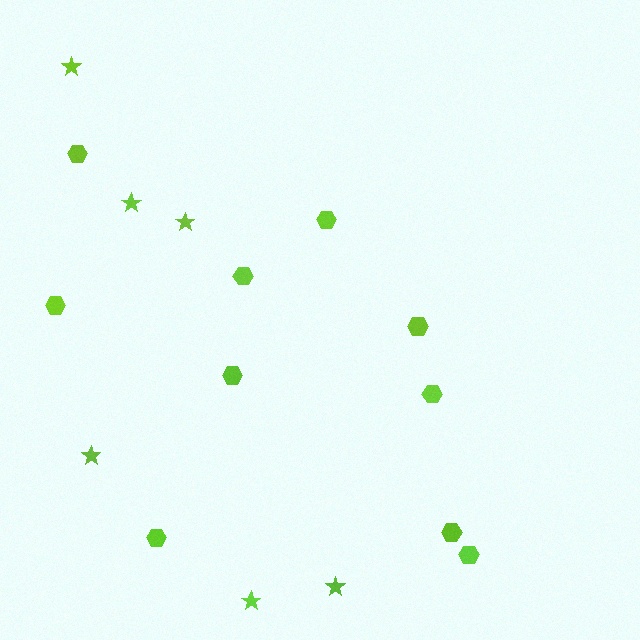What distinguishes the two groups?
There are 2 groups: one group of hexagons (10) and one group of stars (6).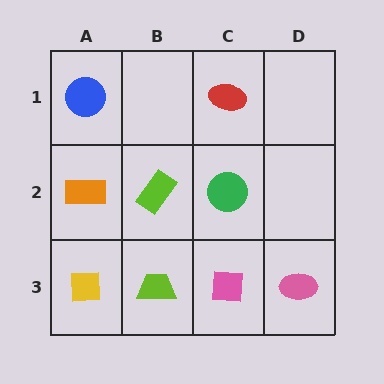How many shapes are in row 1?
2 shapes.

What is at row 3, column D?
A pink ellipse.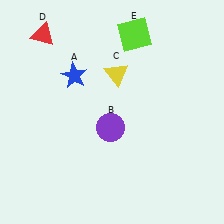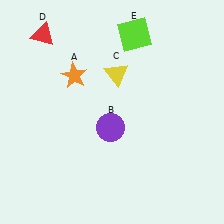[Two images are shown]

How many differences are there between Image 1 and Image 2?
There is 1 difference between the two images.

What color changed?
The star (A) changed from blue in Image 1 to orange in Image 2.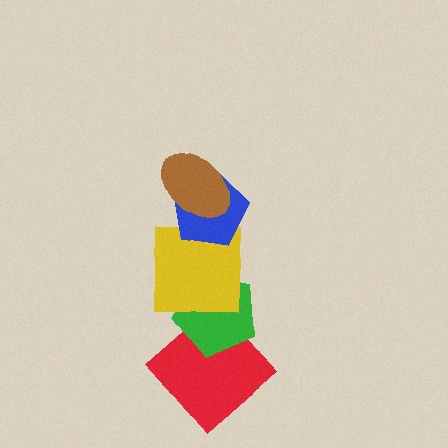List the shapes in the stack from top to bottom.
From top to bottom: the brown ellipse, the blue pentagon, the yellow square, the green pentagon, the red diamond.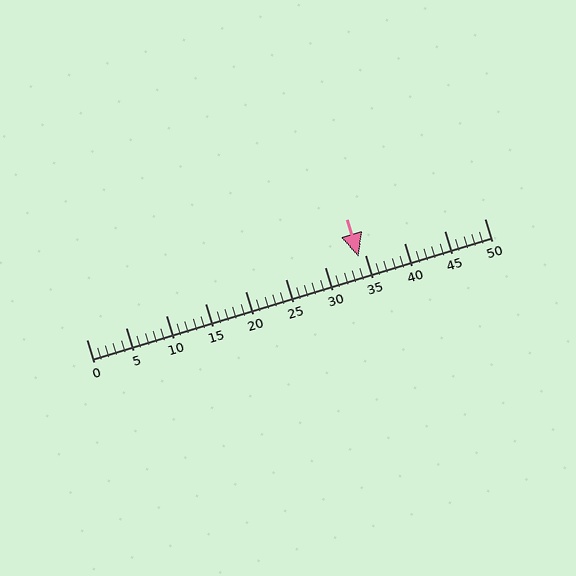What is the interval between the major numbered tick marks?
The major tick marks are spaced 5 units apart.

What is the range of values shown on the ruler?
The ruler shows values from 0 to 50.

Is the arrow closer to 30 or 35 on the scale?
The arrow is closer to 35.